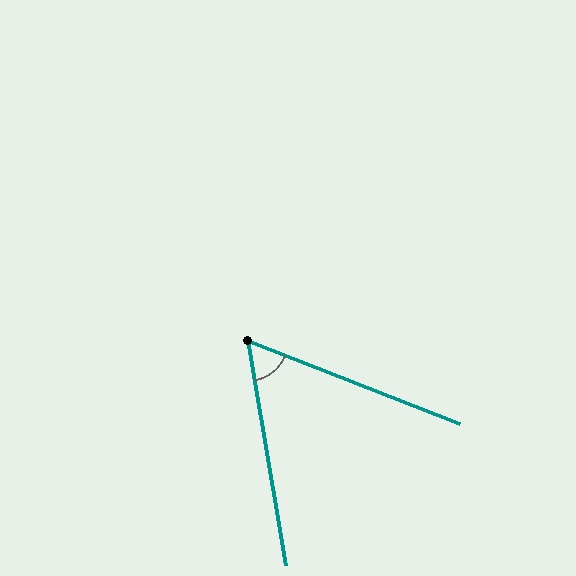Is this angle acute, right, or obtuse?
It is acute.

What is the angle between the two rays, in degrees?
Approximately 59 degrees.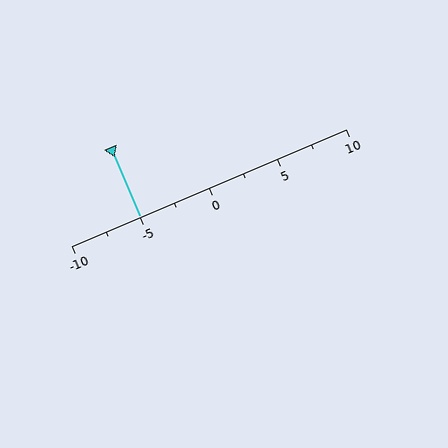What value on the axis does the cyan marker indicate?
The marker indicates approximately -5.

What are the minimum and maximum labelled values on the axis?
The axis runs from -10 to 10.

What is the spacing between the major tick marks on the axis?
The major ticks are spaced 5 apart.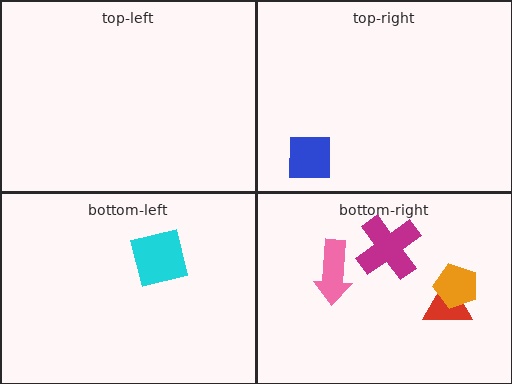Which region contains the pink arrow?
The bottom-right region.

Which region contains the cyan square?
The bottom-left region.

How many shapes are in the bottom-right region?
4.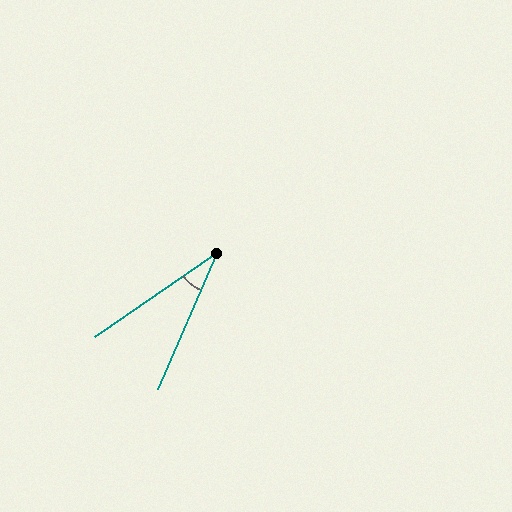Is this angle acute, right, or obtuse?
It is acute.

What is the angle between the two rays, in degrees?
Approximately 32 degrees.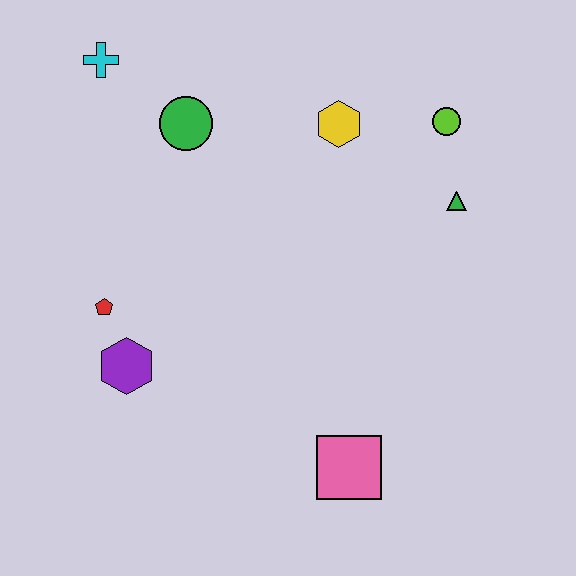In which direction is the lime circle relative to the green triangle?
The lime circle is above the green triangle.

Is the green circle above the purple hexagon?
Yes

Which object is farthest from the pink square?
The cyan cross is farthest from the pink square.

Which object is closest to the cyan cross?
The green circle is closest to the cyan cross.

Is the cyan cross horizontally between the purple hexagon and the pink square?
No